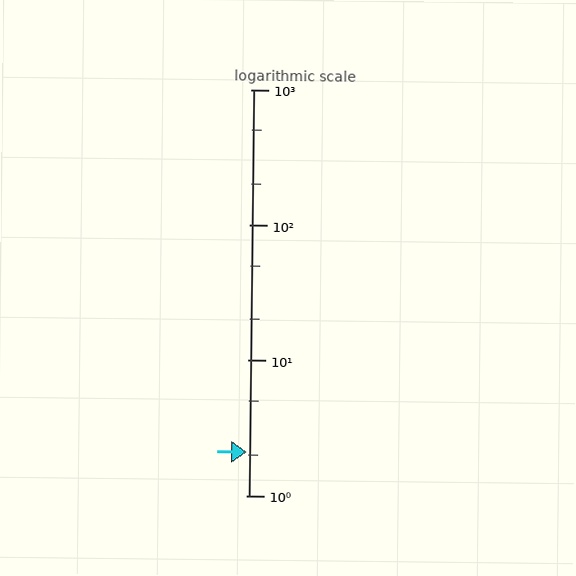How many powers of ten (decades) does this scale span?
The scale spans 3 decades, from 1 to 1000.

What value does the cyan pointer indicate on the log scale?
The pointer indicates approximately 2.1.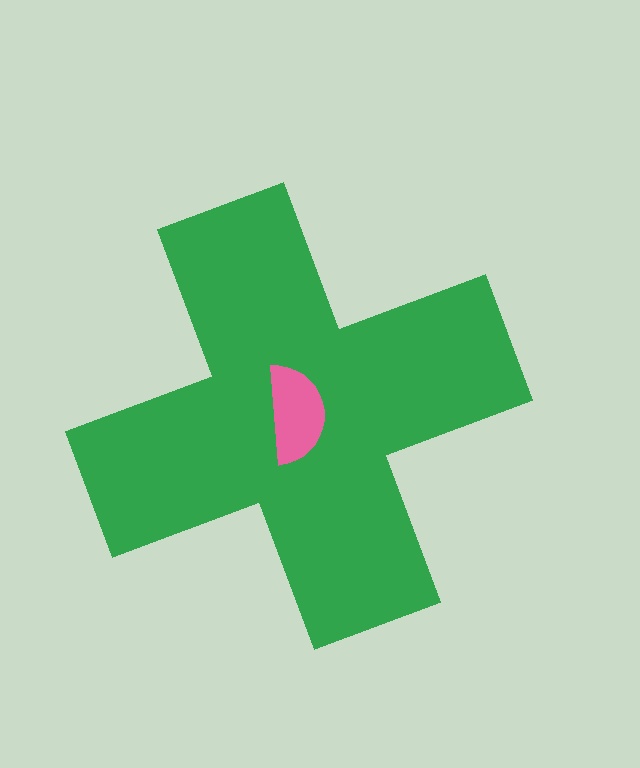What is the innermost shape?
The pink semicircle.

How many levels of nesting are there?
2.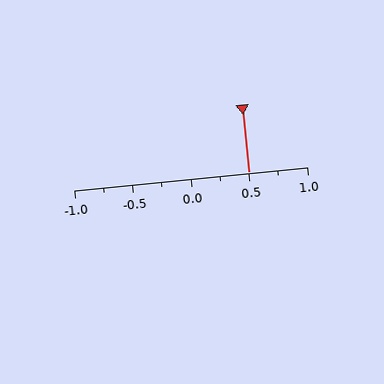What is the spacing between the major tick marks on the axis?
The major ticks are spaced 0.5 apart.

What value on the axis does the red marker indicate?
The marker indicates approximately 0.5.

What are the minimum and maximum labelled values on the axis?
The axis runs from -1.0 to 1.0.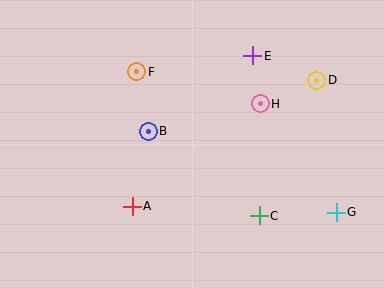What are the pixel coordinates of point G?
Point G is at (336, 212).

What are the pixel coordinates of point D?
Point D is at (317, 80).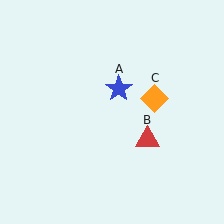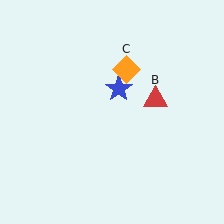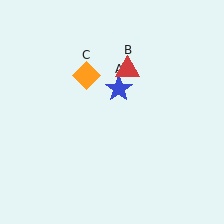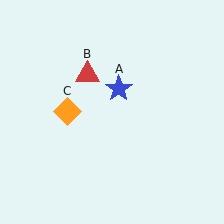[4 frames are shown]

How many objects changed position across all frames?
2 objects changed position: red triangle (object B), orange diamond (object C).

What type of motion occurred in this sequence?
The red triangle (object B), orange diamond (object C) rotated counterclockwise around the center of the scene.